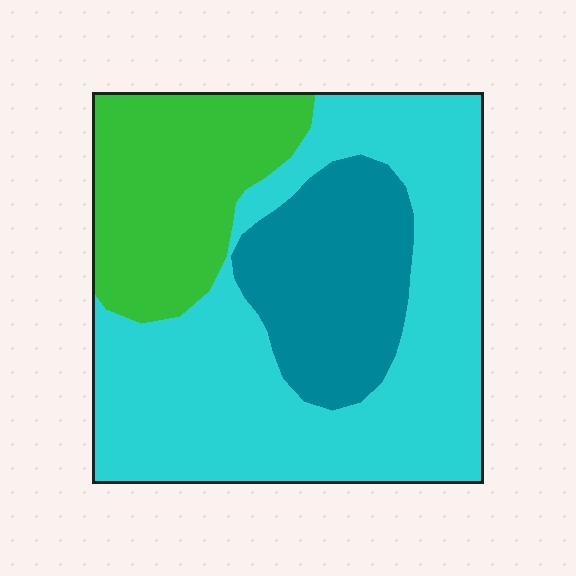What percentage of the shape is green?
Green covers around 25% of the shape.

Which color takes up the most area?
Cyan, at roughly 55%.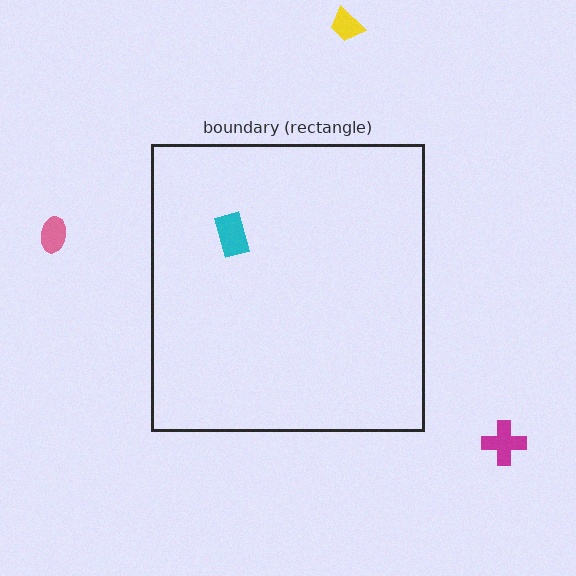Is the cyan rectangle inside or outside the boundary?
Inside.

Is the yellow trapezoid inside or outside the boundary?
Outside.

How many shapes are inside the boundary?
1 inside, 3 outside.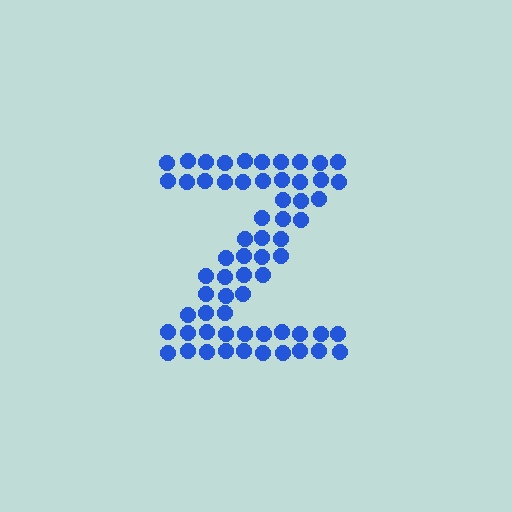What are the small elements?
The small elements are circles.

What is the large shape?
The large shape is the letter Z.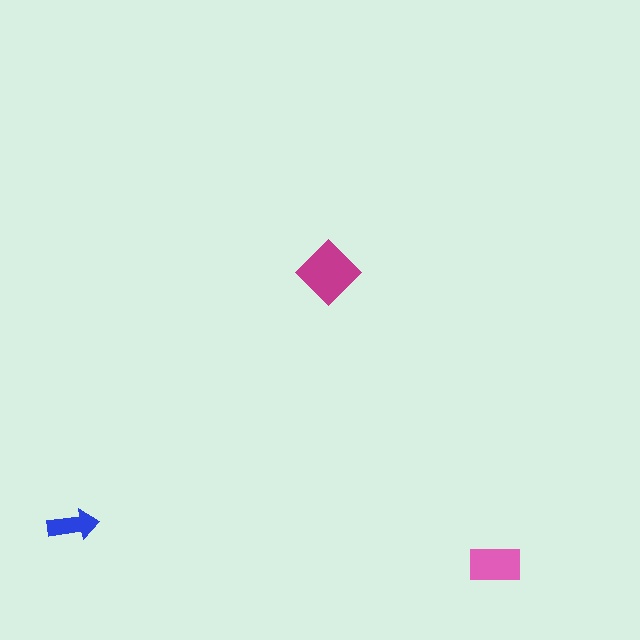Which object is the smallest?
The blue arrow.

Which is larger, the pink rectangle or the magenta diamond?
The magenta diamond.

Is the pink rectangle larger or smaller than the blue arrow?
Larger.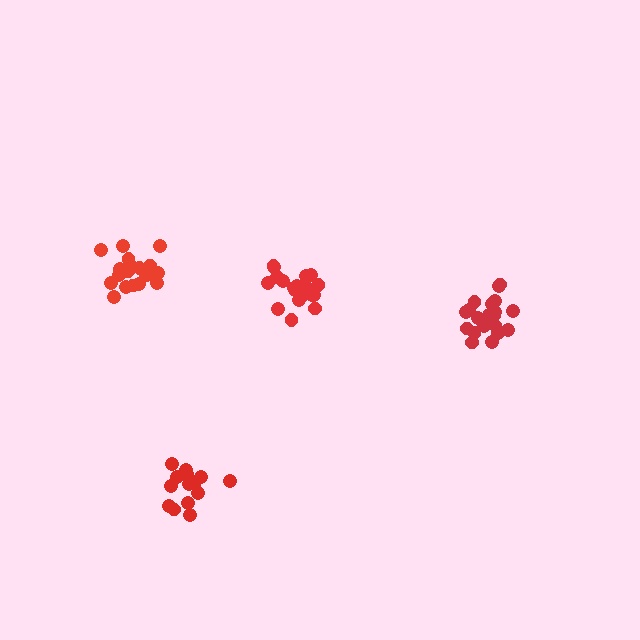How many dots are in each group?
Group 1: 19 dots, Group 2: 20 dots, Group 3: 20 dots, Group 4: 14 dots (73 total).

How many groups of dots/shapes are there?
There are 4 groups.